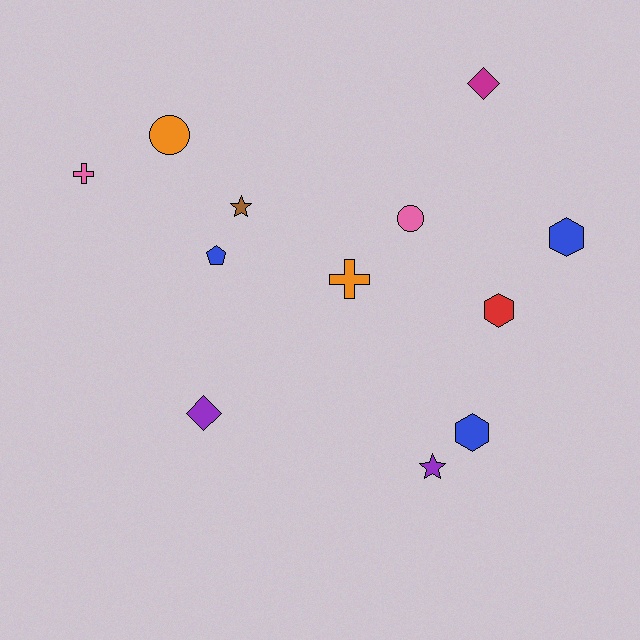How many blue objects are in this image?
There are 3 blue objects.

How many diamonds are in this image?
There are 2 diamonds.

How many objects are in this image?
There are 12 objects.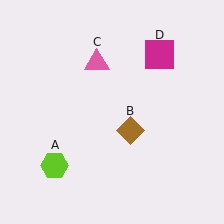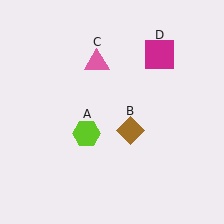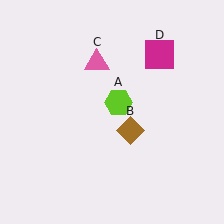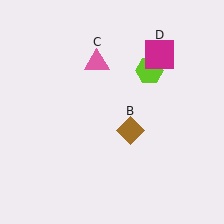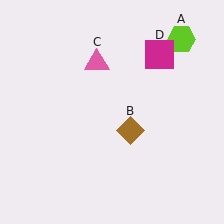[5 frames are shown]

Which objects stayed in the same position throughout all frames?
Brown diamond (object B) and pink triangle (object C) and magenta square (object D) remained stationary.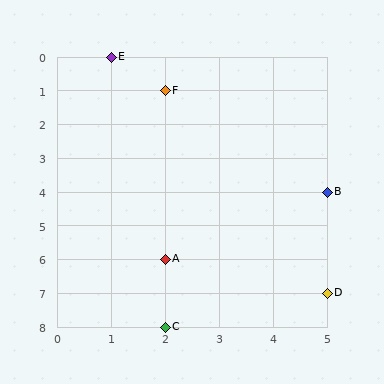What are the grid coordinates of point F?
Point F is at grid coordinates (2, 1).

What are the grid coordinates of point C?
Point C is at grid coordinates (2, 8).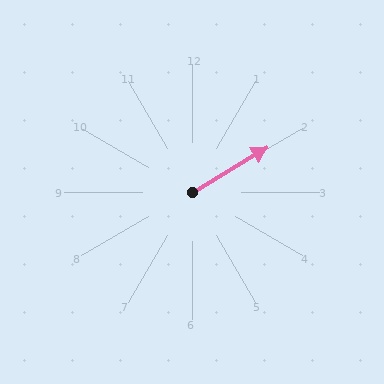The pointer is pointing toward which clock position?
Roughly 2 o'clock.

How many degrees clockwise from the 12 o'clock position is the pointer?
Approximately 59 degrees.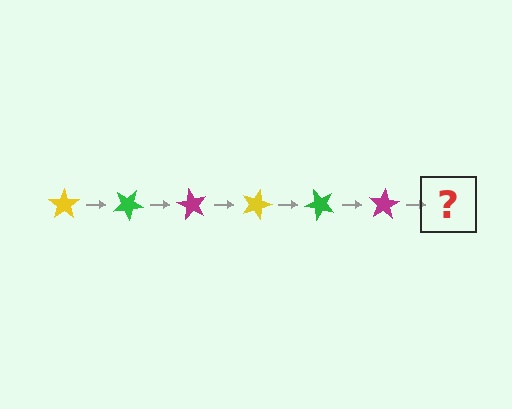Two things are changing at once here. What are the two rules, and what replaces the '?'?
The two rules are that it rotates 30 degrees each step and the color cycles through yellow, green, and magenta. The '?' should be a yellow star, rotated 180 degrees from the start.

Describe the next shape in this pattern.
It should be a yellow star, rotated 180 degrees from the start.